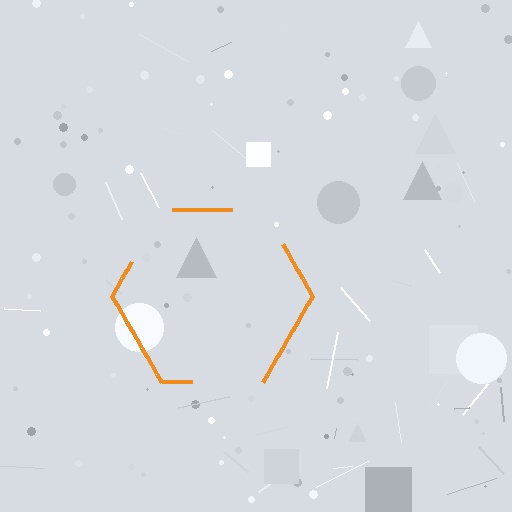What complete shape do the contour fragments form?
The contour fragments form a hexagon.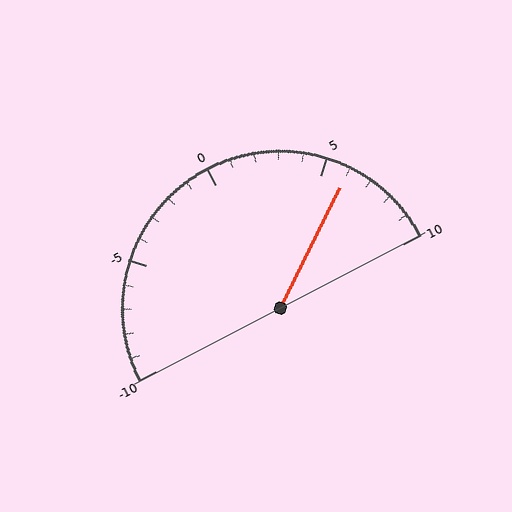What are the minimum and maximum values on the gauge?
The gauge ranges from -10 to 10.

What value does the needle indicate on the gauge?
The needle indicates approximately 6.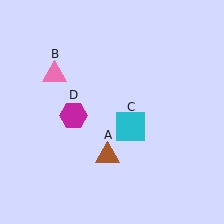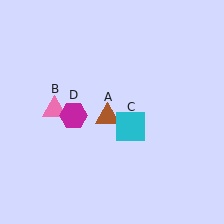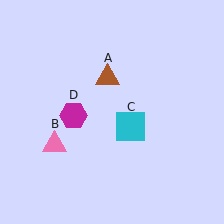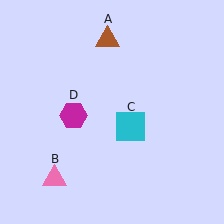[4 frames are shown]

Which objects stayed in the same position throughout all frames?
Cyan square (object C) and magenta hexagon (object D) remained stationary.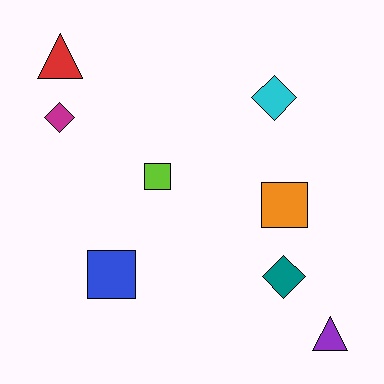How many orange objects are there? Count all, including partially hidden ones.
There is 1 orange object.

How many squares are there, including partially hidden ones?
There are 3 squares.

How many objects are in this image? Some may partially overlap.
There are 8 objects.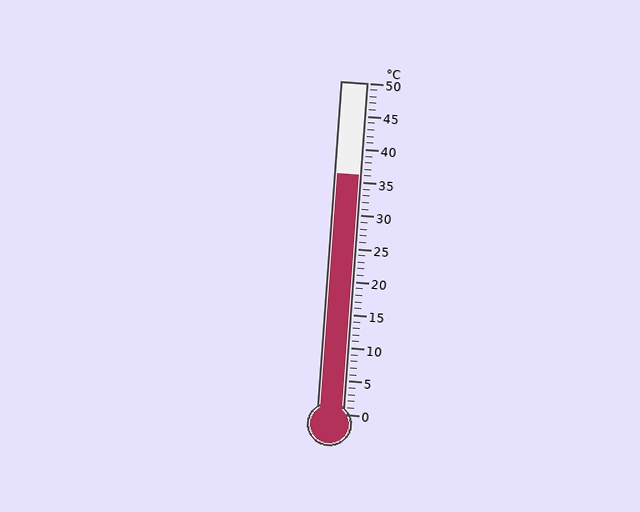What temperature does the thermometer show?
The thermometer shows approximately 36°C.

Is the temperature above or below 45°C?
The temperature is below 45°C.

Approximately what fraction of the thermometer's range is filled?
The thermometer is filled to approximately 70% of its range.